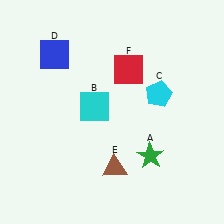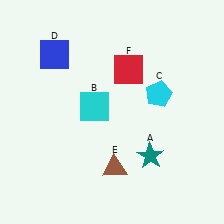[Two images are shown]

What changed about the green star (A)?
In Image 1, A is green. In Image 2, it changed to teal.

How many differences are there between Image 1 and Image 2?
There is 1 difference between the two images.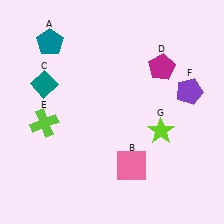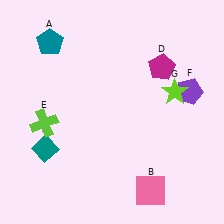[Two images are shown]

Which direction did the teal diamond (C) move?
The teal diamond (C) moved down.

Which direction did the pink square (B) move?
The pink square (B) moved down.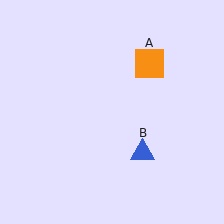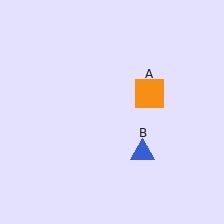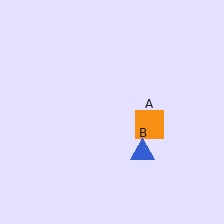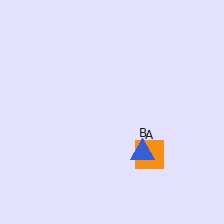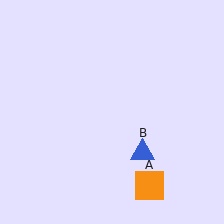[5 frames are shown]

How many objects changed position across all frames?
1 object changed position: orange square (object A).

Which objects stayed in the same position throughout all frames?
Blue triangle (object B) remained stationary.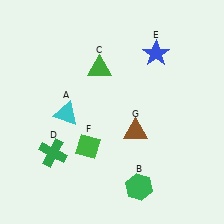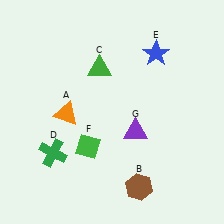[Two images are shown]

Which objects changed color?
A changed from cyan to orange. B changed from green to brown. G changed from brown to purple.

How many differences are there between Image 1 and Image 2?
There are 3 differences between the two images.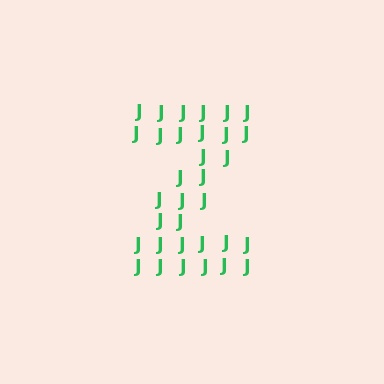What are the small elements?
The small elements are letter J's.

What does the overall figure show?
The overall figure shows the letter Z.